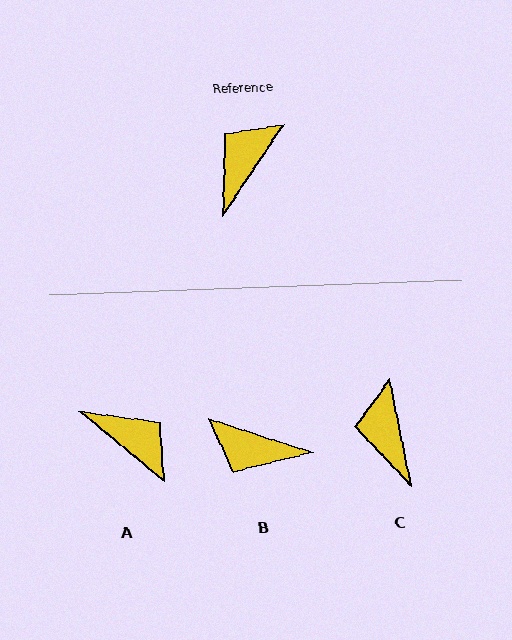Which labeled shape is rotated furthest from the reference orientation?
B, about 106 degrees away.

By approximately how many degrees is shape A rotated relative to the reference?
Approximately 96 degrees clockwise.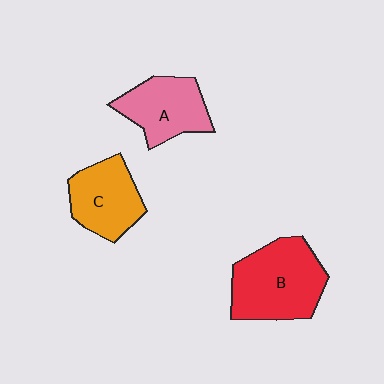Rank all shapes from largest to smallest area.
From largest to smallest: B (red), A (pink), C (orange).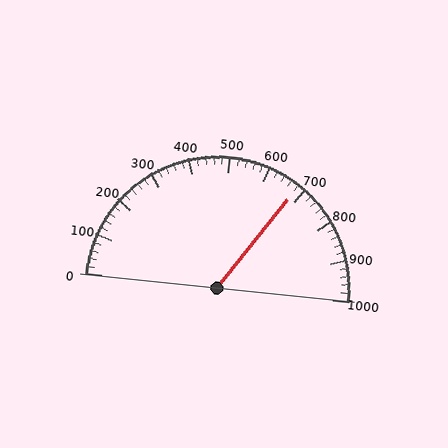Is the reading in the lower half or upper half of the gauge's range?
The reading is in the upper half of the range (0 to 1000).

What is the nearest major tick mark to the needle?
The nearest major tick mark is 700.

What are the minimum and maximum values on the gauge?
The gauge ranges from 0 to 1000.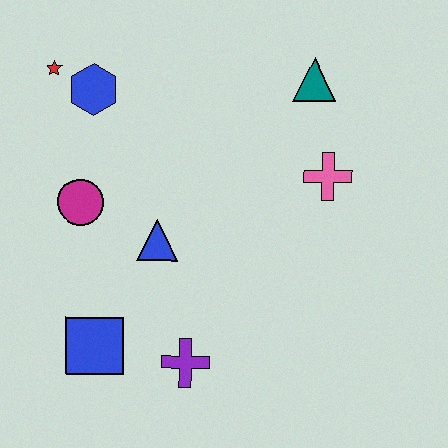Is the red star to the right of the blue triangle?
No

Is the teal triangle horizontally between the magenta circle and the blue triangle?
No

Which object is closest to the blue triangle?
The magenta circle is closest to the blue triangle.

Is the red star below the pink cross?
No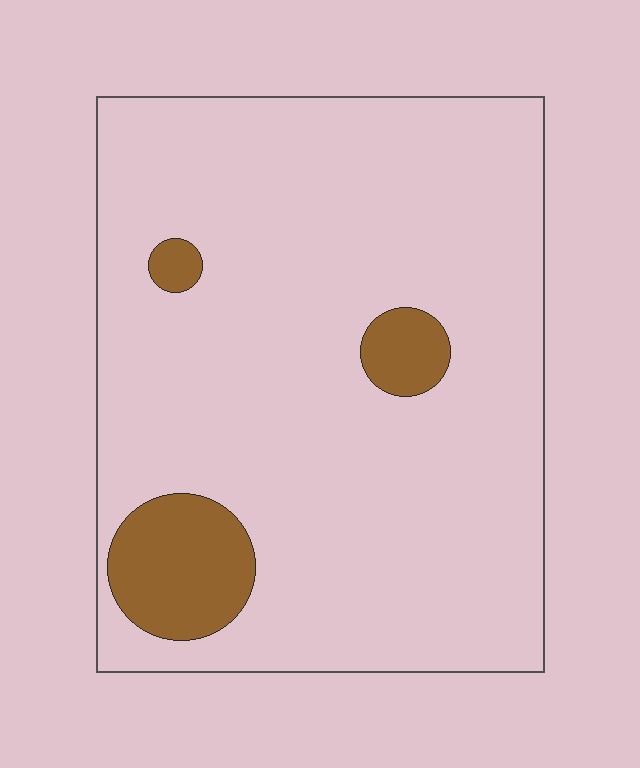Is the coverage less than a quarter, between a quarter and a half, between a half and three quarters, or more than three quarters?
Less than a quarter.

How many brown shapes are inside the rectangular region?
3.